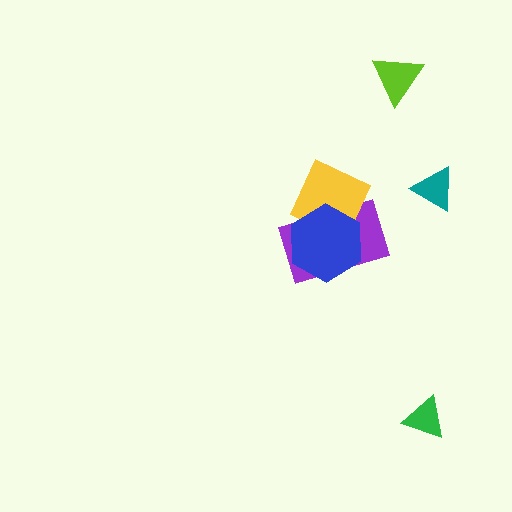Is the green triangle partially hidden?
No, no other shape covers it.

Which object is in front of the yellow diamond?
The blue hexagon is in front of the yellow diamond.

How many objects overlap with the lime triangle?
0 objects overlap with the lime triangle.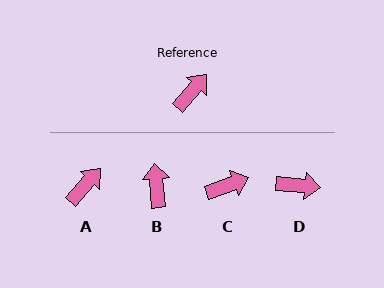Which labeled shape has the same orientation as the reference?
A.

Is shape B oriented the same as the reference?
No, it is off by about 47 degrees.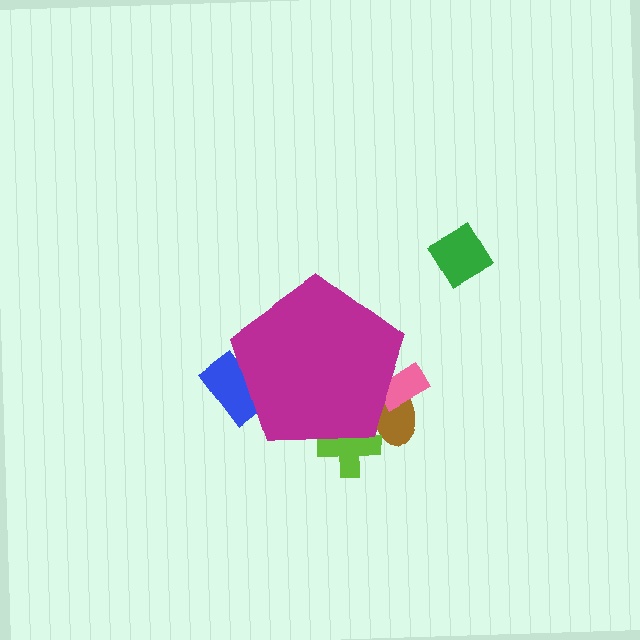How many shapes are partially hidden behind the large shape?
4 shapes are partially hidden.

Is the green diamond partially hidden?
No, the green diamond is fully visible.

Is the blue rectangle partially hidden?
Yes, the blue rectangle is partially hidden behind the magenta pentagon.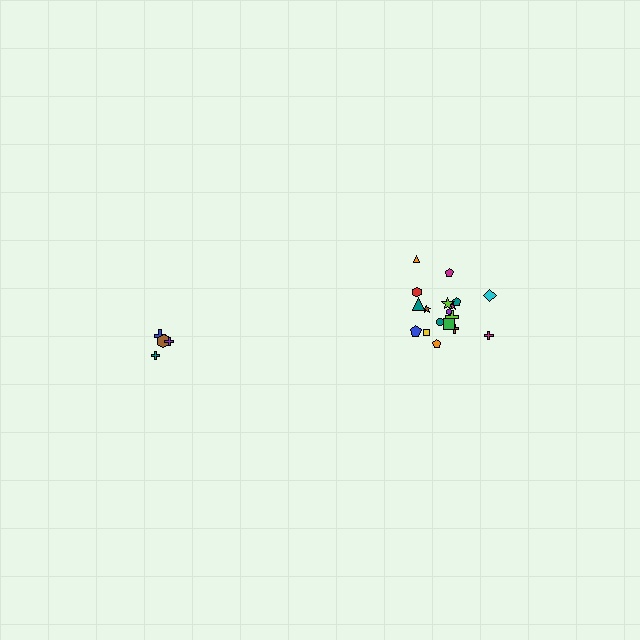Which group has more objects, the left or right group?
The right group.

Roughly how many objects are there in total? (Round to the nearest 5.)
Roughly 20 objects in total.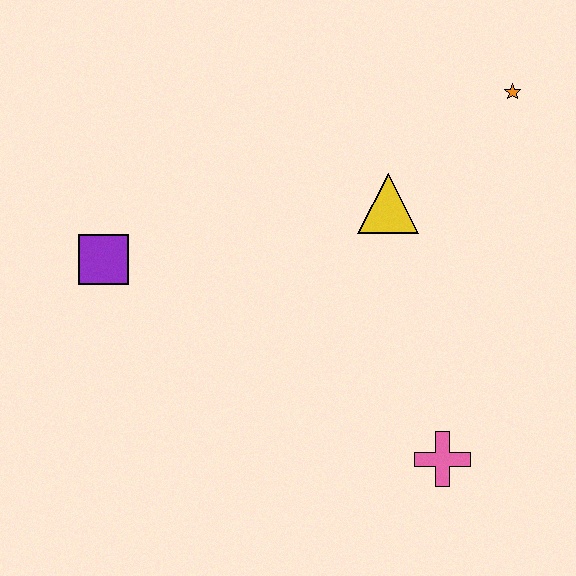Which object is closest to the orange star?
The yellow triangle is closest to the orange star.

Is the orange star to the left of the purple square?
No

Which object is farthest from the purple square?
The orange star is farthest from the purple square.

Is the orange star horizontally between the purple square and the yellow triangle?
No